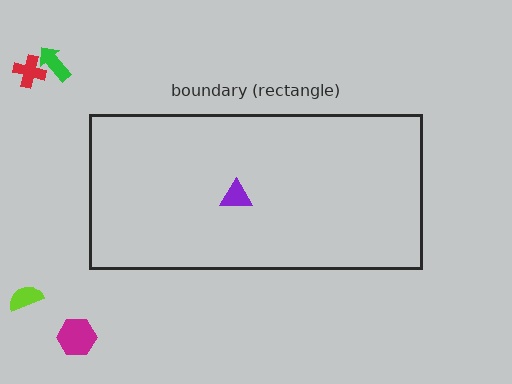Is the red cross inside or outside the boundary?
Outside.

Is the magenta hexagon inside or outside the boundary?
Outside.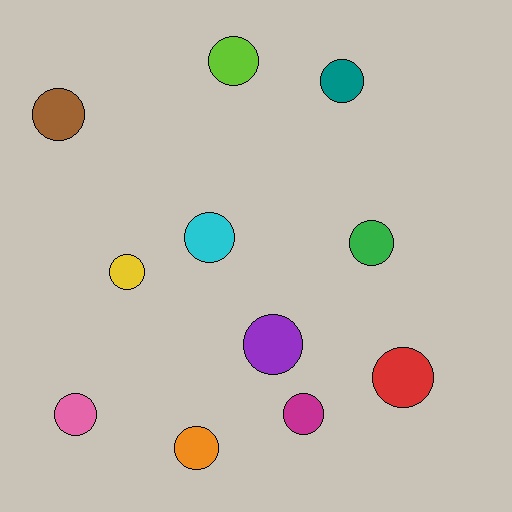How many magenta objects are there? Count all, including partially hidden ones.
There is 1 magenta object.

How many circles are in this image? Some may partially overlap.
There are 11 circles.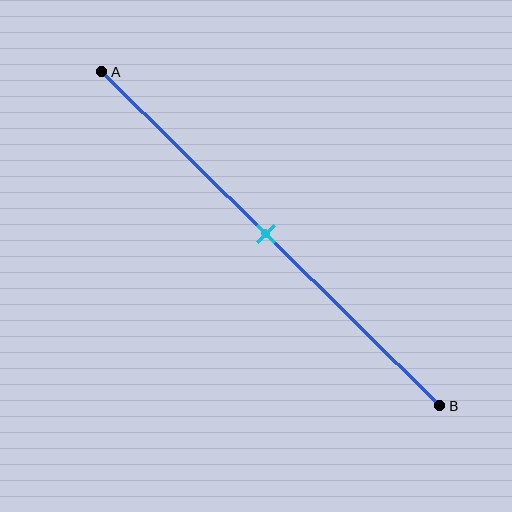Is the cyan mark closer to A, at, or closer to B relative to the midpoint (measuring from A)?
The cyan mark is approximately at the midpoint of segment AB.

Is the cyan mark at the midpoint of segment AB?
Yes, the mark is approximately at the midpoint.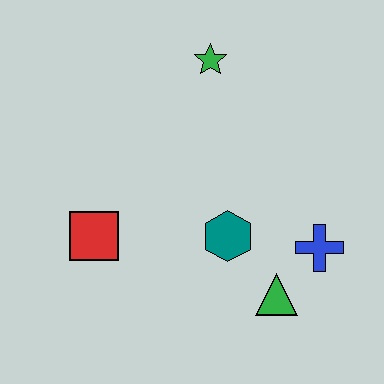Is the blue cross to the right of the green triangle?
Yes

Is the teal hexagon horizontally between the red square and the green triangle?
Yes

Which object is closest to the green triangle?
The blue cross is closest to the green triangle.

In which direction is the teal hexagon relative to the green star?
The teal hexagon is below the green star.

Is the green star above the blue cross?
Yes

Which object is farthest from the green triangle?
The green star is farthest from the green triangle.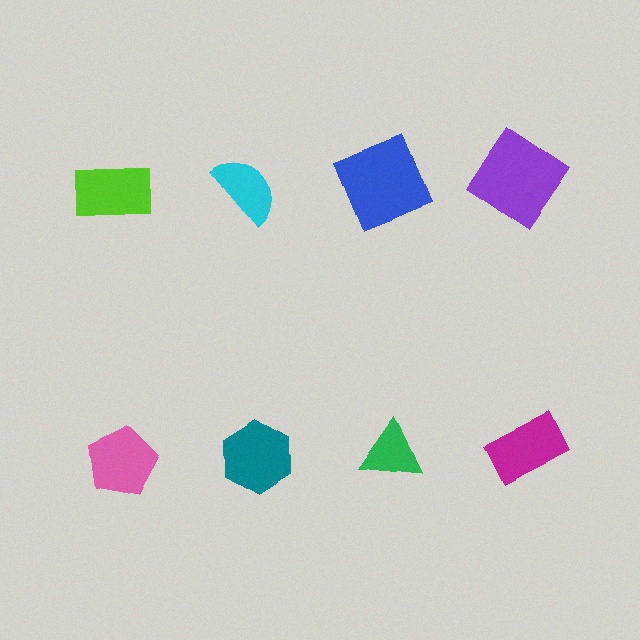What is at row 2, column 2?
A teal hexagon.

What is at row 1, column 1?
A lime rectangle.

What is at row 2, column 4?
A magenta rectangle.